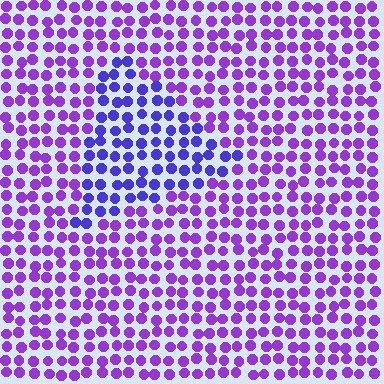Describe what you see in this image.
The image is filled with small purple elements in a uniform arrangement. A triangle-shaped region is visible where the elements are tinted to a slightly different hue, forming a subtle color boundary.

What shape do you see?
I see a triangle.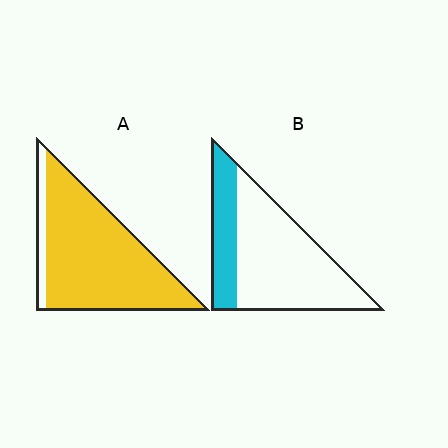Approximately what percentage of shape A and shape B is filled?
A is approximately 90% and B is approximately 30%.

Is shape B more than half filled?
No.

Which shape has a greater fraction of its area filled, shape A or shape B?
Shape A.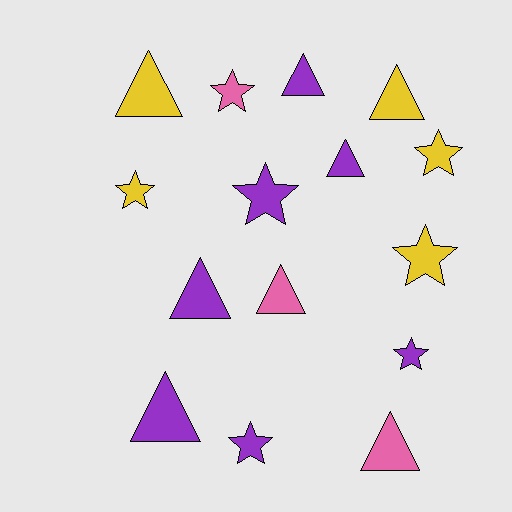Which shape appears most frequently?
Triangle, with 8 objects.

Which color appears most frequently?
Purple, with 7 objects.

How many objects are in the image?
There are 15 objects.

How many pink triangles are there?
There are 2 pink triangles.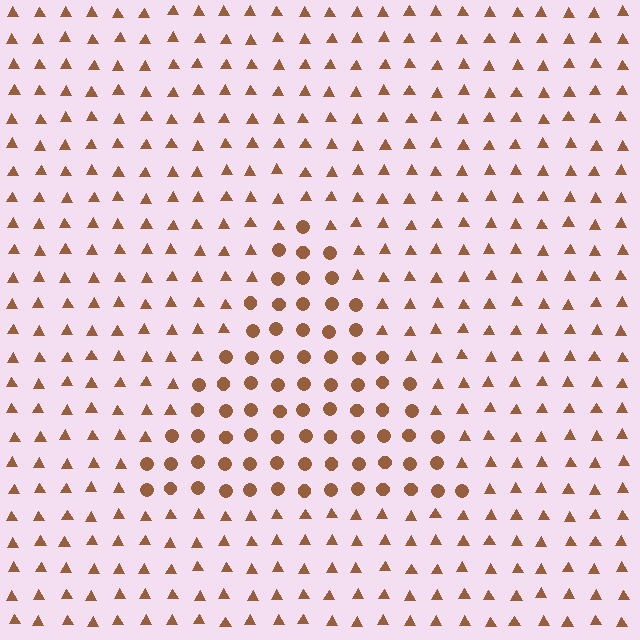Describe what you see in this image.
The image is filled with small brown elements arranged in a uniform grid. A triangle-shaped region contains circles, while the surrounding area contains triangles. The boundary is defined purely by the change in element shape.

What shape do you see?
I see a triangle.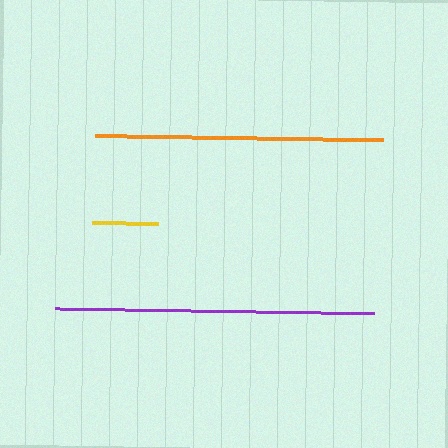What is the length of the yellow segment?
The yellow segment is approximately 66 pixels long.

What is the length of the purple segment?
The purple segment is approximately 319 pixels long.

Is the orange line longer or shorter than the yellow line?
The orange line is longer than the yellow line.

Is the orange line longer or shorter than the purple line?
The purple line is longer than the orange line.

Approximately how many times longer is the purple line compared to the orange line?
The purple line is approximately 1.1 times the length of the orange line.